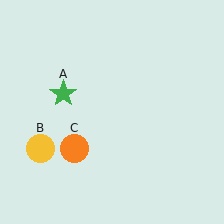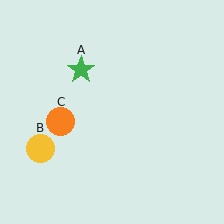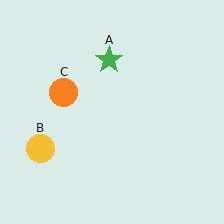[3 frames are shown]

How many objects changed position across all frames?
2 objects changed position: green star (object A), orange circle (object C).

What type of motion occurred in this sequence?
The green star (object A), orange circle (object C) rotated clockwise around the center of the scene.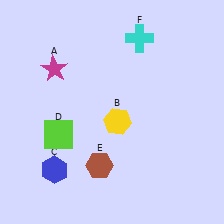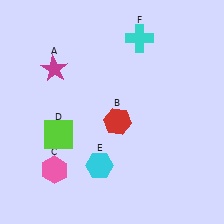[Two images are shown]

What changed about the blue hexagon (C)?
In Image 1, C is blue. In Image 2, it changed to pink.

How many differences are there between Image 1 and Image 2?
There are 3 differences between the two images.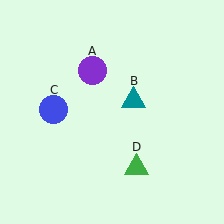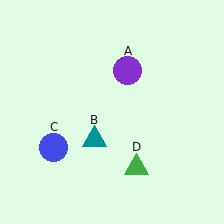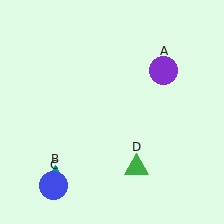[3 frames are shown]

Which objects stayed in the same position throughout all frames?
Green triangle (object D) remained stationary.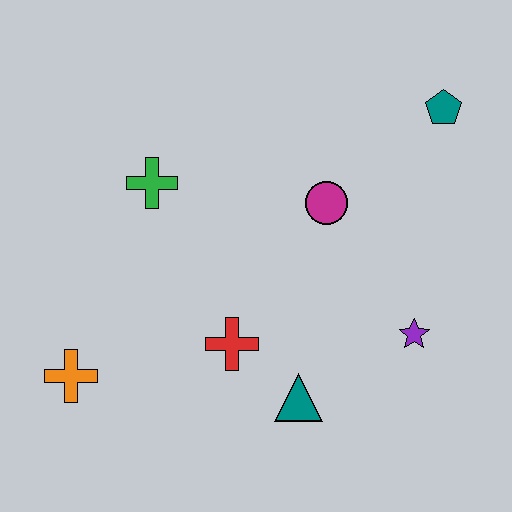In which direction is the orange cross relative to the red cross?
The orange cross is to the left of the red cross.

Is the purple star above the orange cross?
Yes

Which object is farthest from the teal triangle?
The teal pentagon is farthest from the teal triangle.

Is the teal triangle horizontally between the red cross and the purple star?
Yes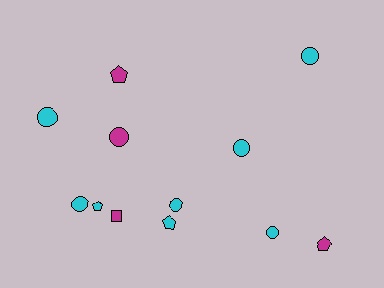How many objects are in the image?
There are 12 objects.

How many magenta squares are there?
There is 1 magenta square.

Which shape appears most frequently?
Circle, with 7 objects.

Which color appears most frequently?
Cyan, with 8 objects.